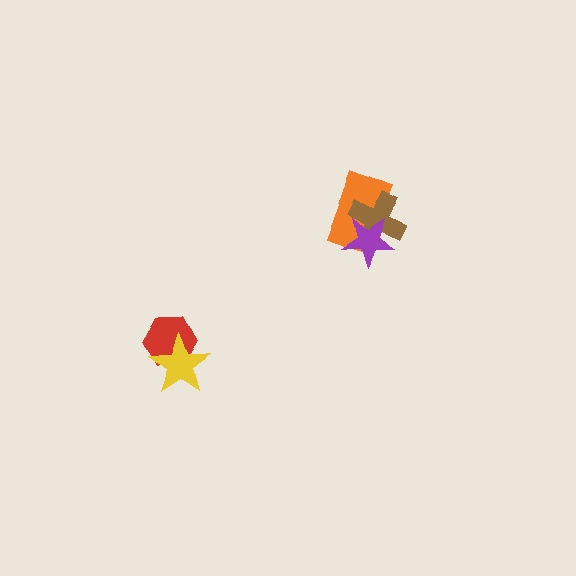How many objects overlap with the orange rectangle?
2 objects overlap with the orange rectangle.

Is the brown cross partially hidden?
Yes, it is partially covered by another shape.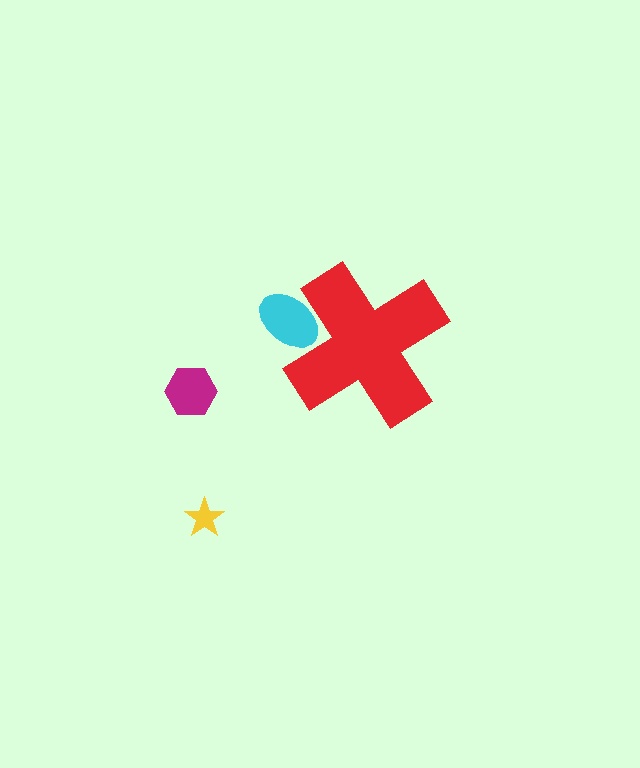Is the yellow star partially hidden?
No, the yellow star is fully visible.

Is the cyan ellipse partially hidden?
Yes, the cyan ellipse is partially hidden behind the red cross.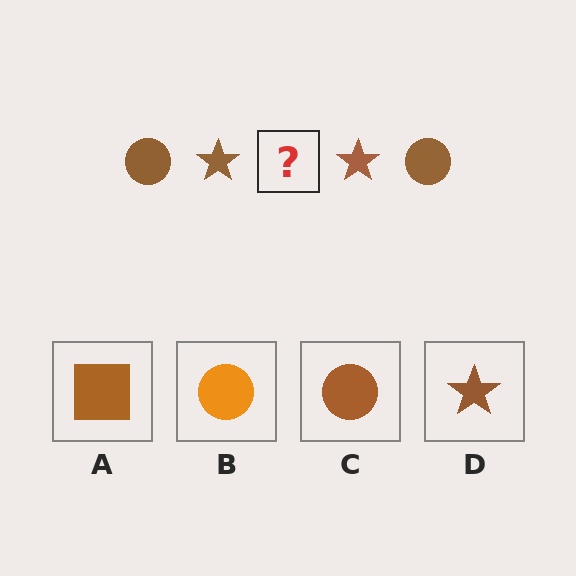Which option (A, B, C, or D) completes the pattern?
C.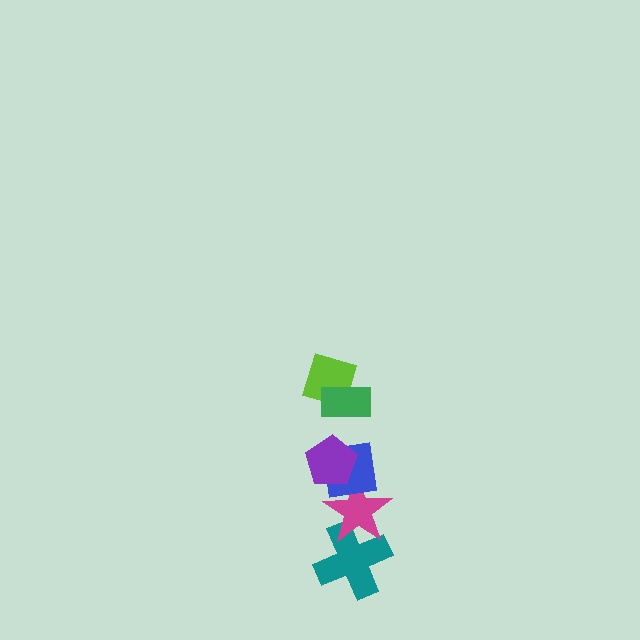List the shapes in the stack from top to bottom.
From top to bottom: the green rectangle, the lime diamond, the purple pentagon, the blue square, the magenta star, the teal cross.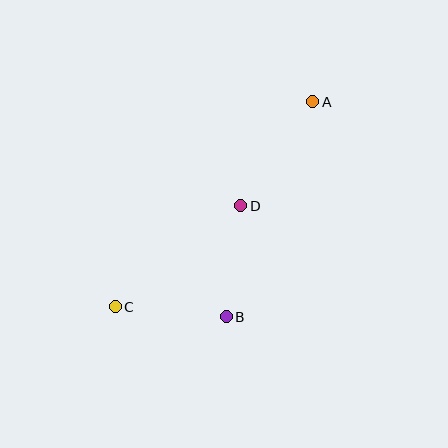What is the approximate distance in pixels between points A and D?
The distance between A and D is approximately 126 pixels.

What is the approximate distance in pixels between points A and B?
The distance between A and B is approximately 232 pixels.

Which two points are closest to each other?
Points B and C are closest to each other.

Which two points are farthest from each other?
Points A and C are farthest from each other.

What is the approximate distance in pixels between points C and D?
The distance between C and D is approximately 161 pixels.